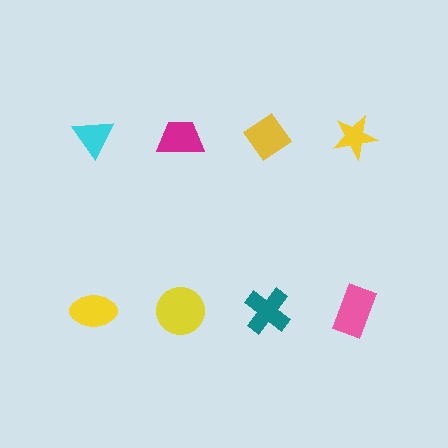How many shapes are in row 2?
4 shapes.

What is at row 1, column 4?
A yellow star.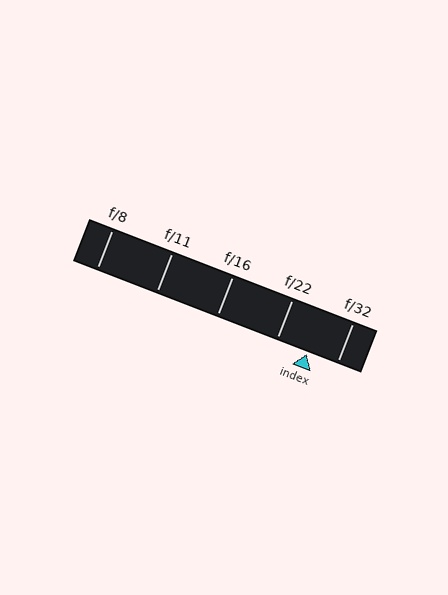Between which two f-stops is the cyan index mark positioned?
The index mark is between f/22 and f/32.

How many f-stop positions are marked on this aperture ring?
There are 5 f-stop positions marked.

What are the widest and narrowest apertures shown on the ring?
The widest aperture shown is f/8 and the narrowest is f/32.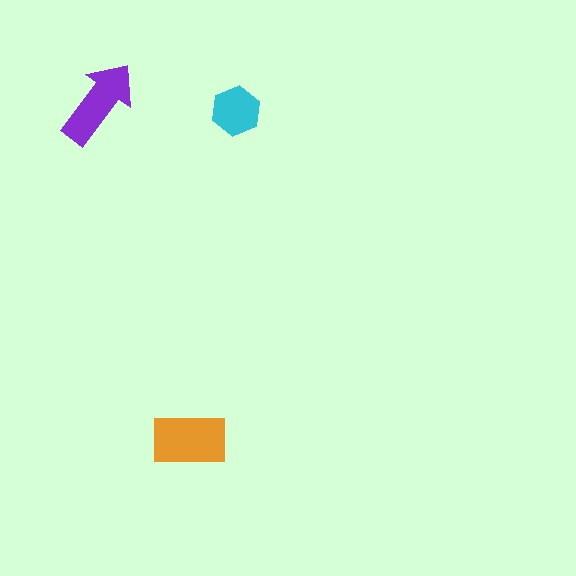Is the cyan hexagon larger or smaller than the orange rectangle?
Smaller.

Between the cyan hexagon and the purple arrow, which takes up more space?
The purple arrow.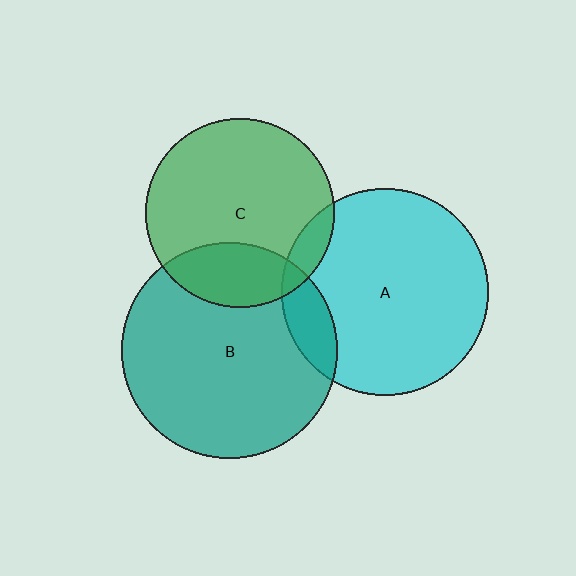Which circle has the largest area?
Circle B (teal).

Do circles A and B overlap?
Yes.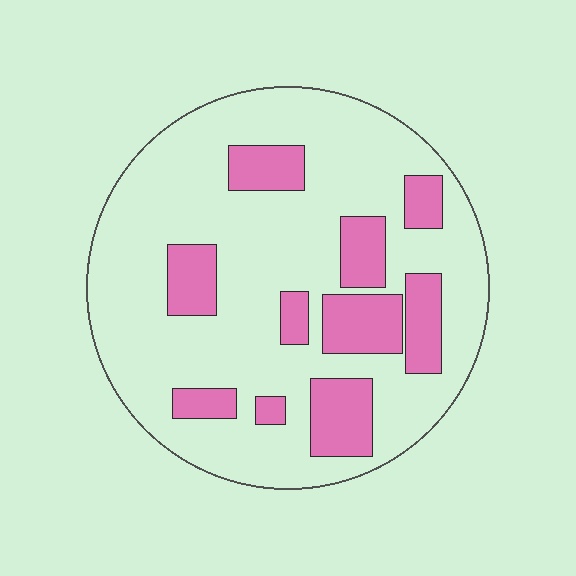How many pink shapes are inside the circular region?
10.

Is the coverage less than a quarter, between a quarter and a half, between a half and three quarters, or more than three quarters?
Less than a quarter.